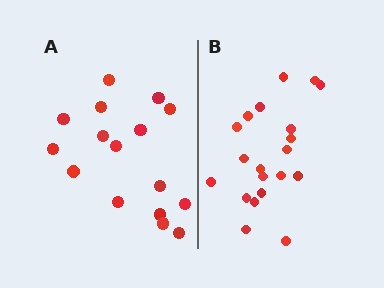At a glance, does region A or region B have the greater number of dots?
Region B (the right region) has more dots.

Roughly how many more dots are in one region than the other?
Region B has about 4 more dots than region A.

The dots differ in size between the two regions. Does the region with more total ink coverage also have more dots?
No. Region A has more total ink coverage because its dots are larger, but region B actually contains more individual dots. Total area can be misleading — the number of items is what matters here.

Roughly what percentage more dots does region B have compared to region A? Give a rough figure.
About 25% more.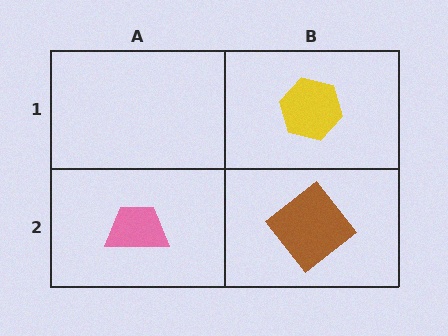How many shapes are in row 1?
1 shape.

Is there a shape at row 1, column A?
No, that cell is empty.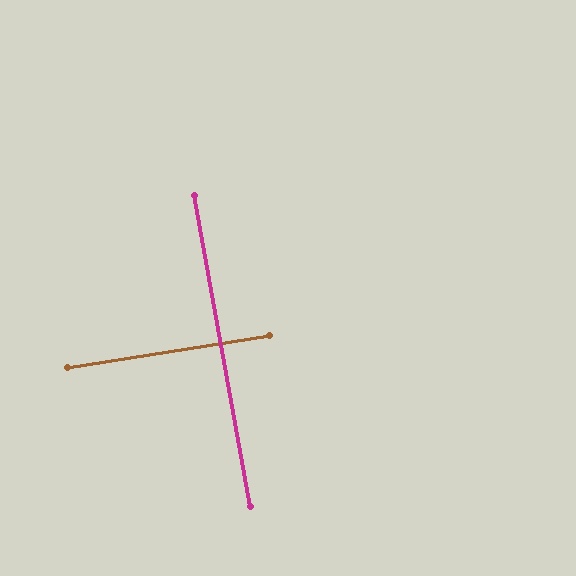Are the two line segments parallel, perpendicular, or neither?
Perpendicular — they meet at approximately 89°.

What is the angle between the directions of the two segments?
Approximately 89 degrees.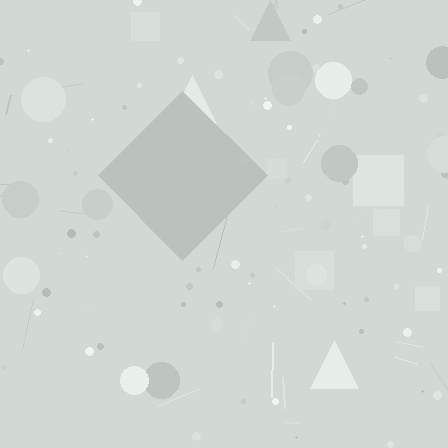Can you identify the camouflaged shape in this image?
The camouflaged shape is a diamond.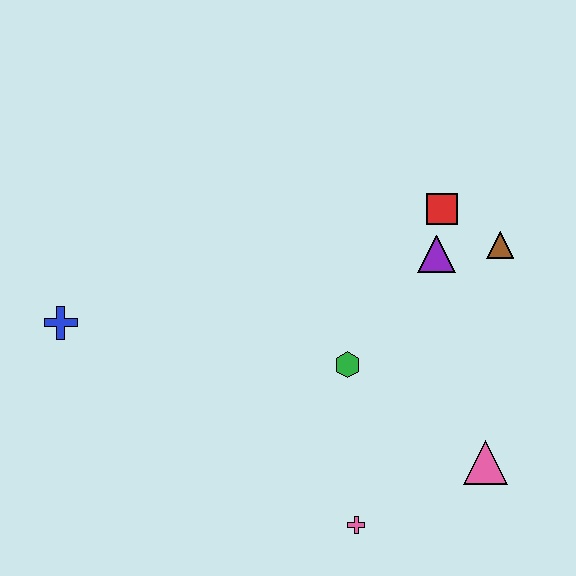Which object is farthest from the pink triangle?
The blue cross is farthest from the pink triangle.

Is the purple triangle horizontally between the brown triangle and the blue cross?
Yes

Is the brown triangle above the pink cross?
Yes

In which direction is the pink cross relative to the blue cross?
The pink cross is to the right of the blue cross.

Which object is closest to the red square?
The purple triangle is closest to the red square.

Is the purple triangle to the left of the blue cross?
No